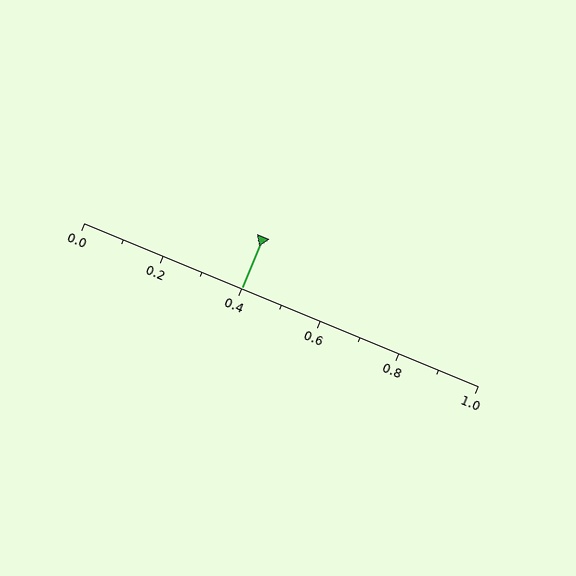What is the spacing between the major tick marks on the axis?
The major ticks are spaced 0.2 apart.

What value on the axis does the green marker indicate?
The marker indicates approximately 0.4.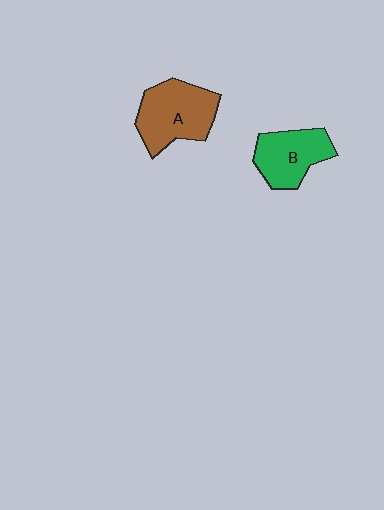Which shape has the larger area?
Shape A (brown).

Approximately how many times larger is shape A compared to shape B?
Approximately 1.3 times.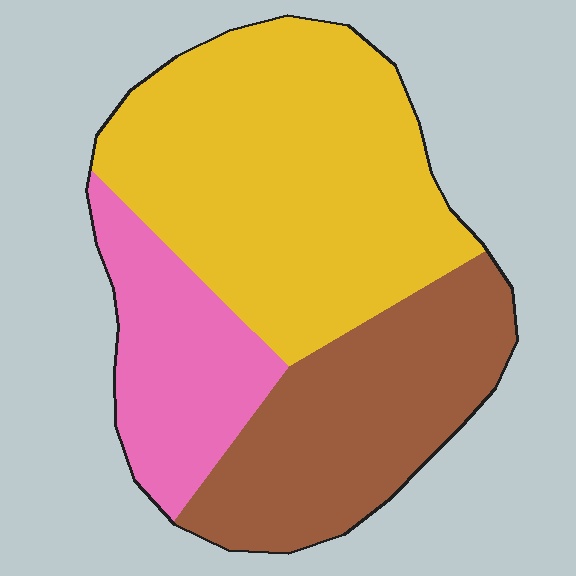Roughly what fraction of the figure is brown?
Brown takes up about one third (1/3) of the figure.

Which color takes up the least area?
Pink, at roughly 20%.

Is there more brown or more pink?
Brown.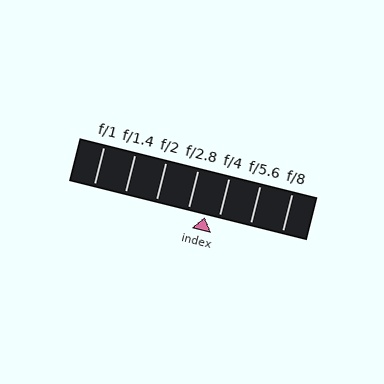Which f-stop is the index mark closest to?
The index mark is closest to f/4.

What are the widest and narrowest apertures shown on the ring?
The widest aperture shown is f/1 and the narrowest is f/8.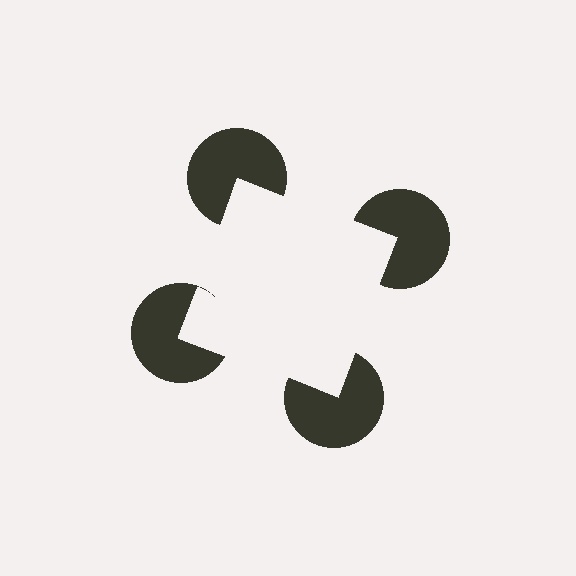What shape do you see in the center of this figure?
An illusory square — its edges are inferred from the aligned wedge cuts in the pac-man discs, not physically drawn.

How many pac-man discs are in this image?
There are 4 — one at each vertex of the illusory square.